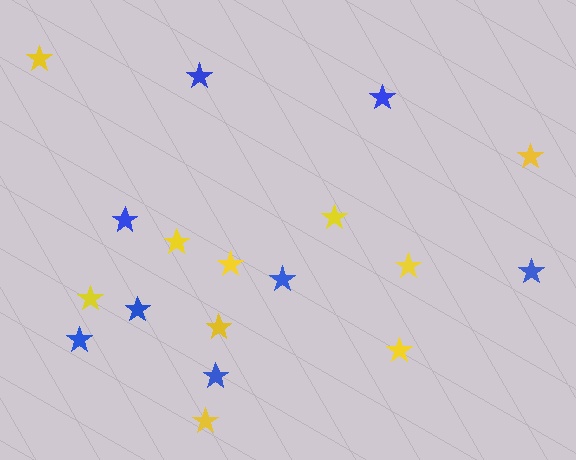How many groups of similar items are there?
There are 2 groups: one group of blue stars (8) and one group of yellow stars (10).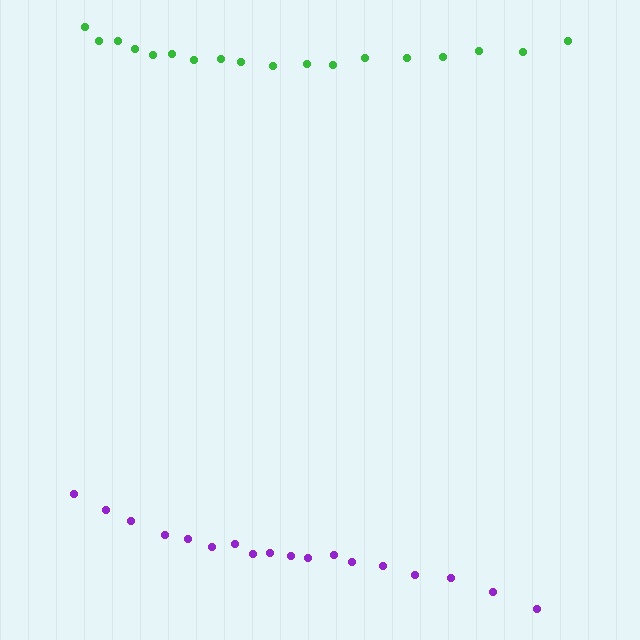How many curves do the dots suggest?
There are 2 distinct paths.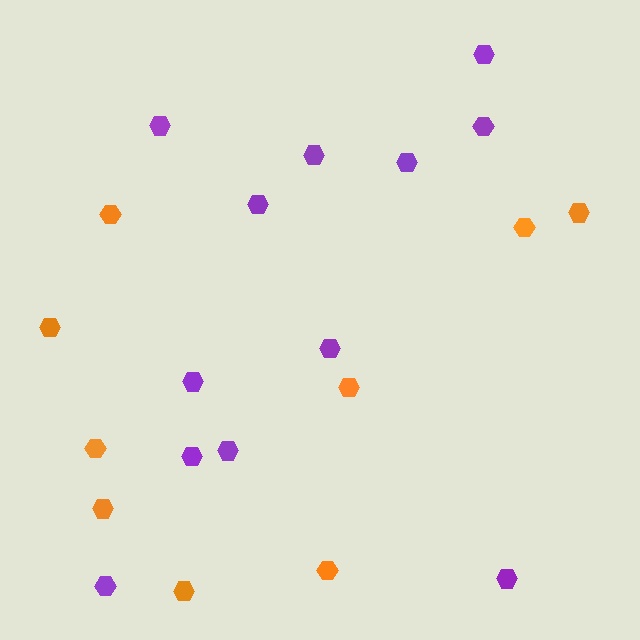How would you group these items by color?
There are 2 groups: one group of orange hexagons (9) and one group of purple hexagons (12).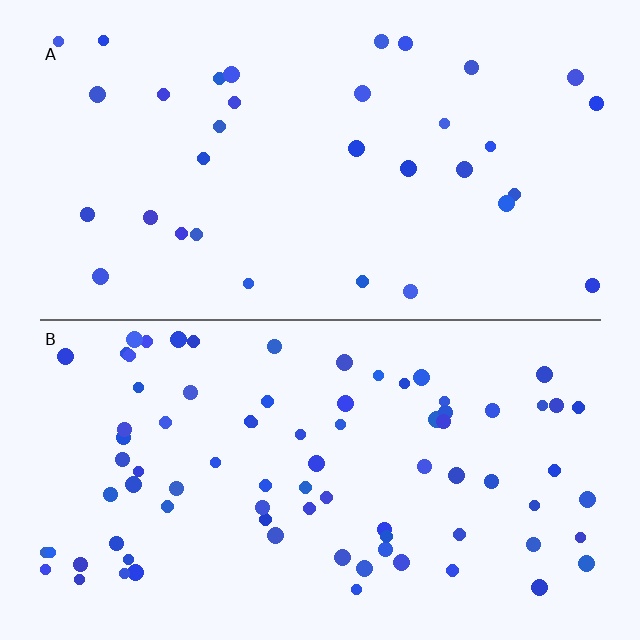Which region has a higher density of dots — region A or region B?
B (the bottom).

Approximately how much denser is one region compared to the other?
Approximately 2.4× — region B over region A.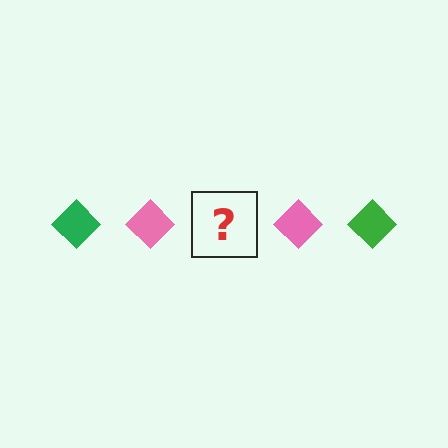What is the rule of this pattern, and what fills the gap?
The rule is that the pattern cycles through green, pink diamonds. The gap should be filled with a green diamond.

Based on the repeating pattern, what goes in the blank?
The blank should be a green diamond.